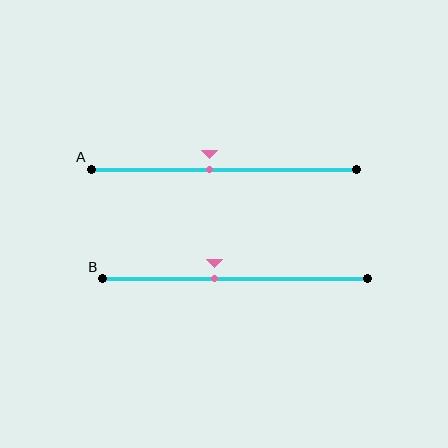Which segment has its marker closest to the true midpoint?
Segment A has its marker closest to the true midpoint.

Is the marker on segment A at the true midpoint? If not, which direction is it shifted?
No, the marker on segment A is shifted to the left by about 5% of the segment length.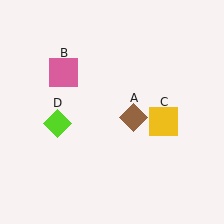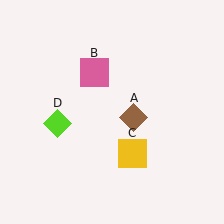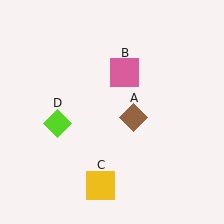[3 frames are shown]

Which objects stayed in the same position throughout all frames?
Brown diamond (object A) and lime diamond (object D) remained stationary.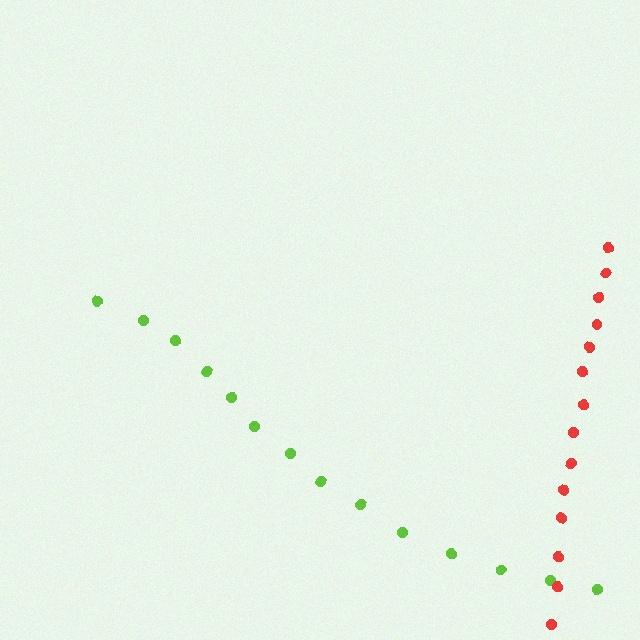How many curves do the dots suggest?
There are 2 distinct paths.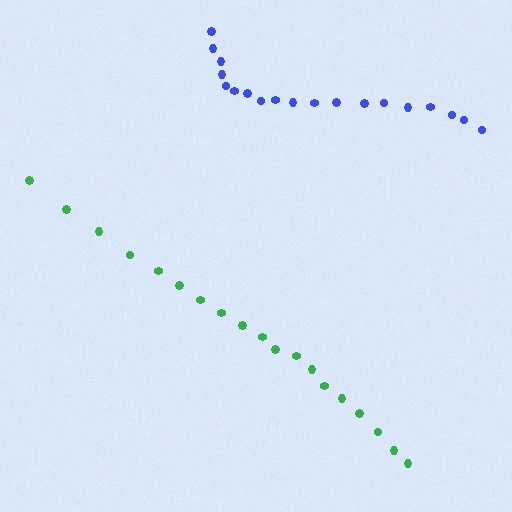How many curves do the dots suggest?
There are 2 distinct paths.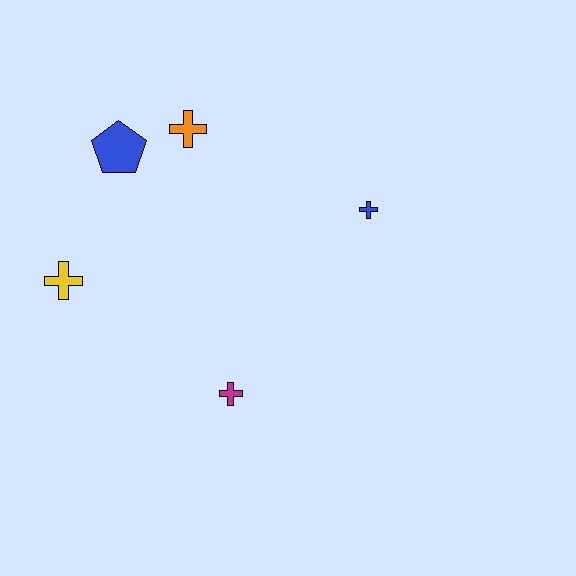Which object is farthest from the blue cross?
The yellow cross is farthest from the blue cross.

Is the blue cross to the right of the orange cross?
Yes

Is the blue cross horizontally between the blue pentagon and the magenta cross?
No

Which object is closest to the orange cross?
The blue pentagon is closest to the orange cross.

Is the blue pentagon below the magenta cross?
No